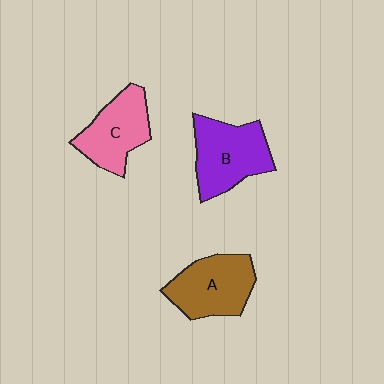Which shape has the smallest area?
Shape C (pink).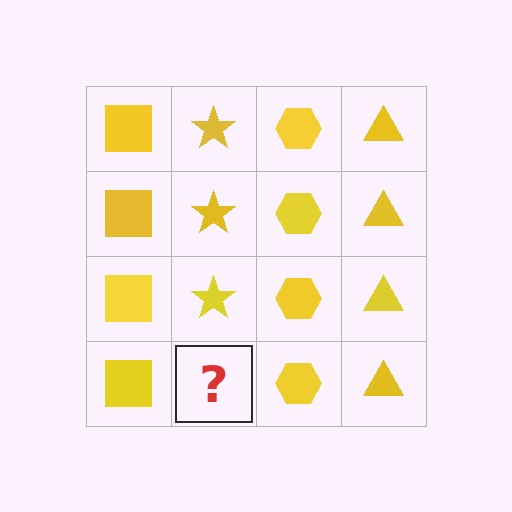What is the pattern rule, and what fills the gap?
The rule is that each column has a consistent shape. The gap should be filled with a yellow star.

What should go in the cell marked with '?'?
The missing cell should contain a yellow star.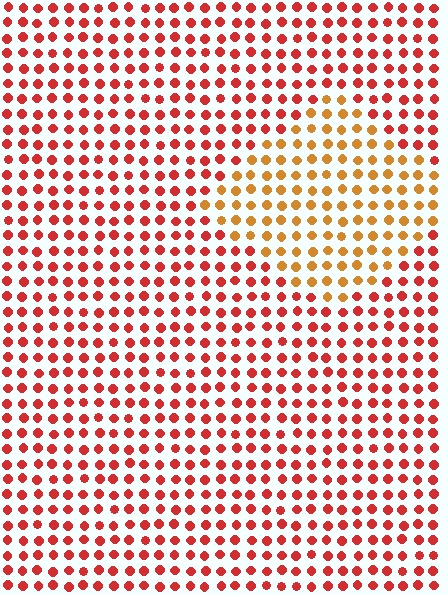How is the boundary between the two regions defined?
The boundary is defined purely by a slight shift in hue (about 35 degrees). Spacing, size, and orientation are identical on both sides.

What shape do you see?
I see a diamond.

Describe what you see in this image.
The image is filled with small red elements in a uniform arrangement. A diamond-shaped region is visible where the elements are tinted to a slightly different hue, forming a subtle color boundary.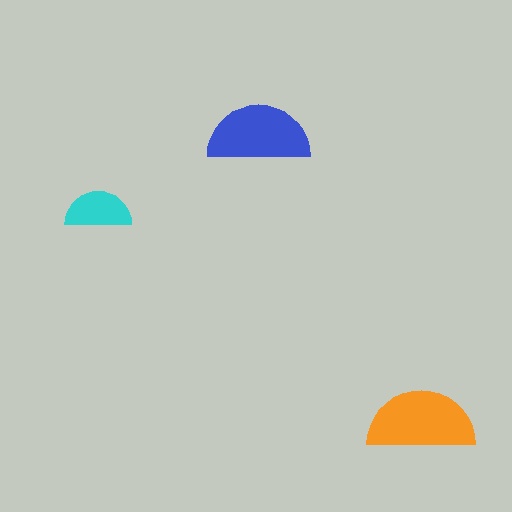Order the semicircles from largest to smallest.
the orange one, the blue one, the cyan one.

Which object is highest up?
The blue semicircle is topmost.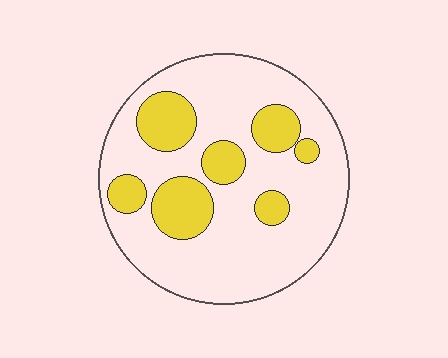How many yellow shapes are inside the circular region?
7.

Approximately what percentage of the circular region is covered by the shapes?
Approximately 25%.